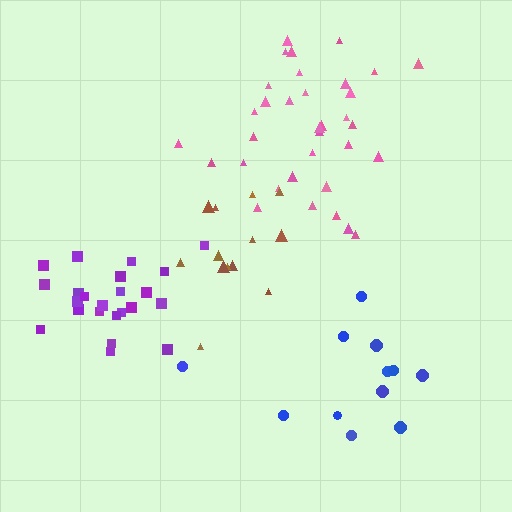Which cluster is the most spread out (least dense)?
Blue.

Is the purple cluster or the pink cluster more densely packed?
Purple.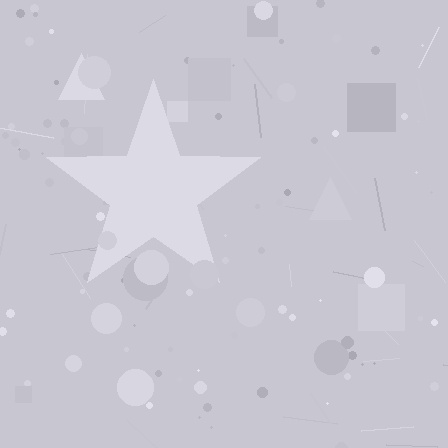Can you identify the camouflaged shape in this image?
The camouflaged shape is a star.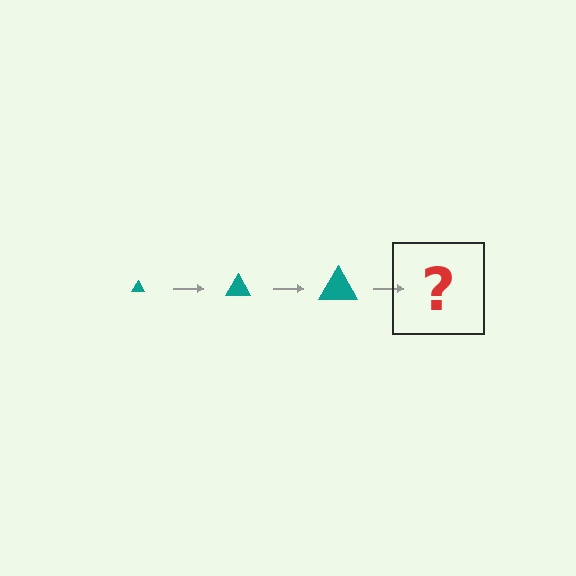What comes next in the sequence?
The next element should be a teal triangle, larger than the previous one.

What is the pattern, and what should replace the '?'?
The pattern is that the triangle gets progressively larger each step. The '?' should be a teal triangle, larger than the previous one.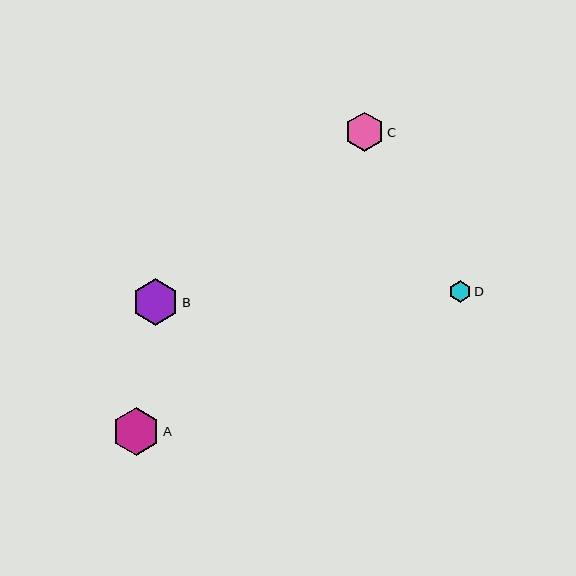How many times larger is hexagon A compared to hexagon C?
Hexagon A is approximately 1.2 times the size of hexagon C.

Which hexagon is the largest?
Hexagon A is the largest with a size of approximately 48 pixels.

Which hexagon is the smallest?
Hexagon D is the smallest with a size of approximately 22 pixels.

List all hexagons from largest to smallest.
From largest to smallest: A, B, C, D.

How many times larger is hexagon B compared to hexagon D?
Hexagon B is approximately 2.2 times the size of hexagon D.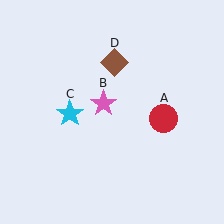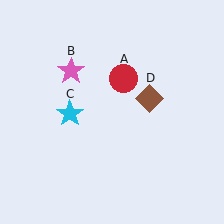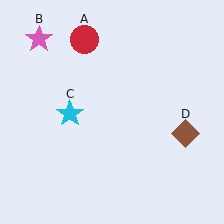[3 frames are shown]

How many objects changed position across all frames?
3 objects changed position: red circle (object A), pink star (object B), brown diamond (object D).